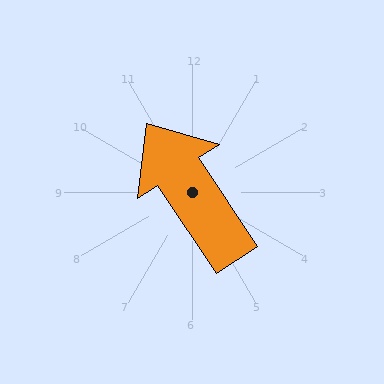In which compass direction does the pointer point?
Northwest.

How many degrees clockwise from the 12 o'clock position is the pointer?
Approximately 327 degrees.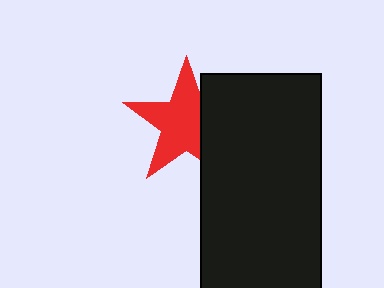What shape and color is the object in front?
The object in front is a black rectangle.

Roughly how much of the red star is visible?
Most of it is visible (roughly 69%).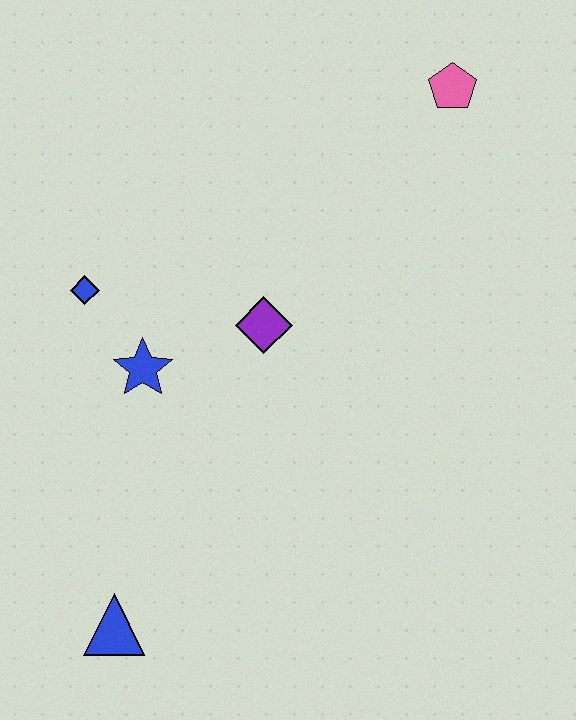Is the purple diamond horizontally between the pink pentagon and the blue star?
Yes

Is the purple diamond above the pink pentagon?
No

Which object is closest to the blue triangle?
The blue star is closest to the blue triangle.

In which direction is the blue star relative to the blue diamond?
The blue star is below the blue diamond.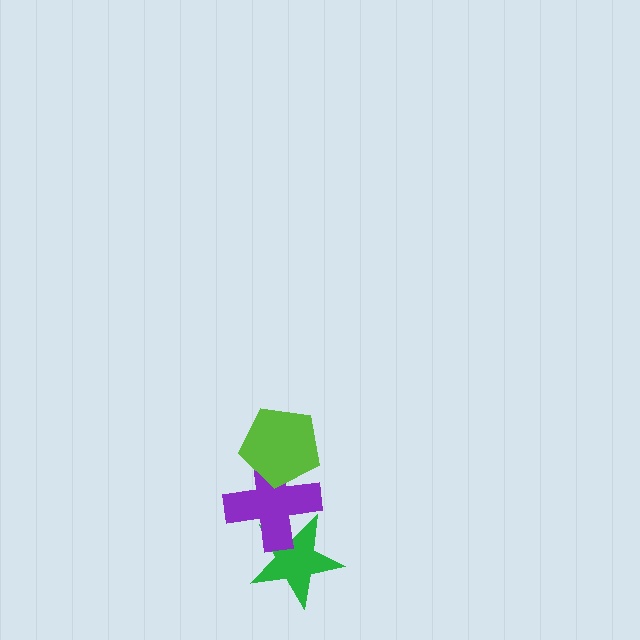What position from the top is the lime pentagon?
The lime pentagon is 1st from the top.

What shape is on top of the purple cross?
The lime pentagon is on top of the purple cross.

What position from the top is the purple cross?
The purple cross is 2nd from the top.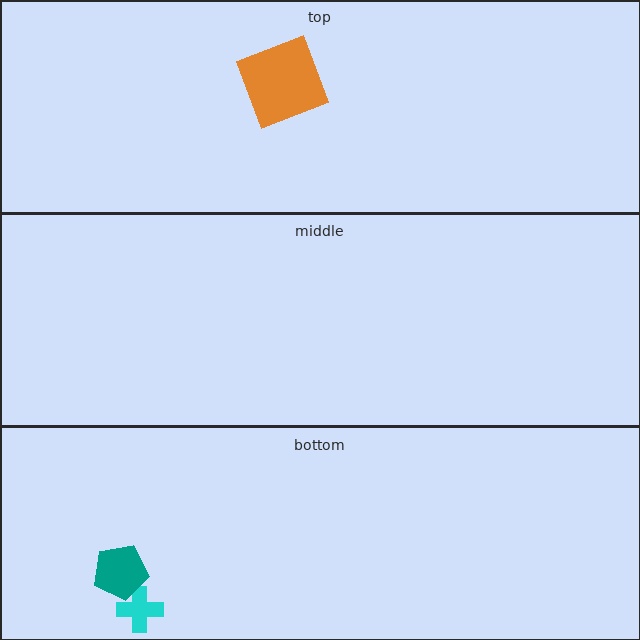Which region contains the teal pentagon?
The bottom region.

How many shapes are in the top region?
1.